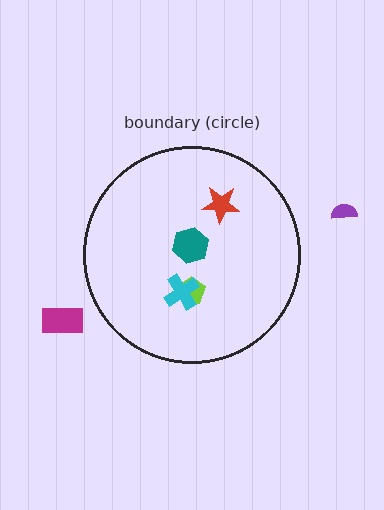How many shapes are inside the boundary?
4 inside, 2 outside.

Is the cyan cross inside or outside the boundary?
Inside.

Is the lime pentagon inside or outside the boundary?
Inside.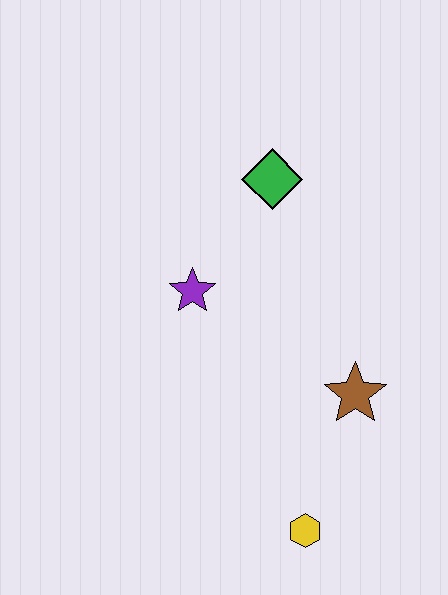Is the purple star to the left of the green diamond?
Yes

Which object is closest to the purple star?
The green diamond is closest to the purple star.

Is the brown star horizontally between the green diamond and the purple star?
No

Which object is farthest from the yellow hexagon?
The green diamond is farthest from the yellow hexagon.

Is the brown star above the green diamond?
No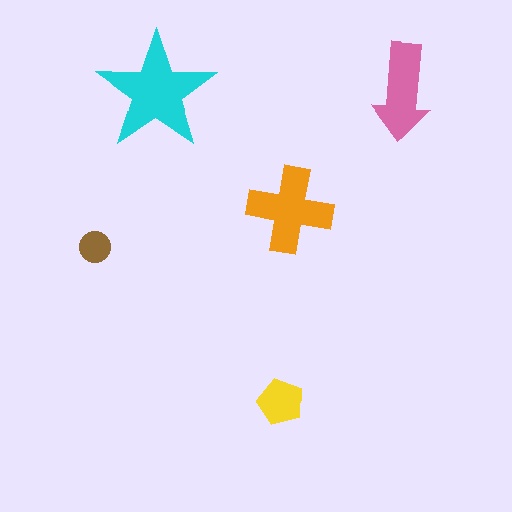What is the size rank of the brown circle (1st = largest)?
5th.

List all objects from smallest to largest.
The brown circle, the yellow pentagon, the pink arrow, the orange cross, the cyan star.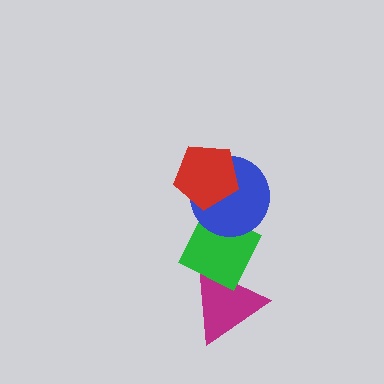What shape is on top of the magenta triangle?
The green diamond is on top of the magenta triangle.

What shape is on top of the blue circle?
The red pentagon is on top of the blue circle.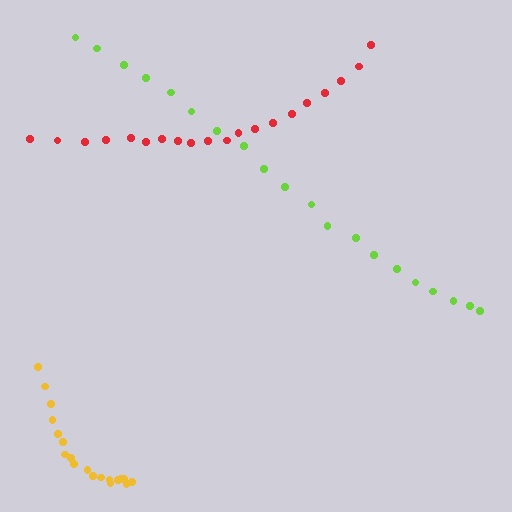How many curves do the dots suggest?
There are 3 distinct paths.